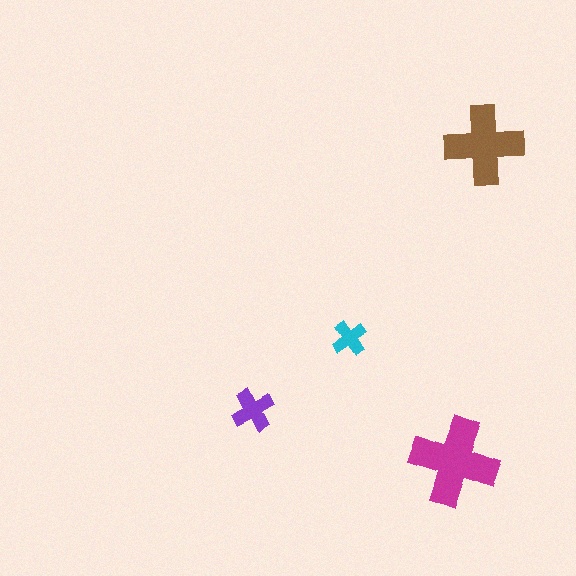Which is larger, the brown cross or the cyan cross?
The brown one.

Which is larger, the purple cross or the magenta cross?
The magenta one.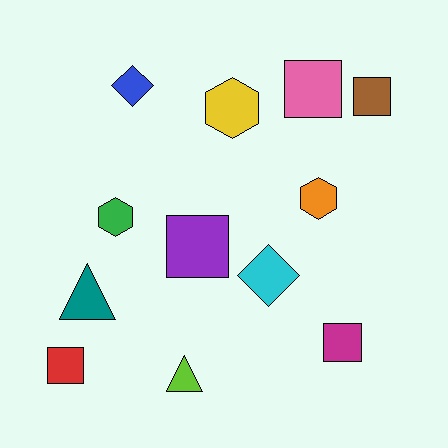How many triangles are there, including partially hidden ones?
There are 2 triangles.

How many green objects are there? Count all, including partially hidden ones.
There is 1 green object.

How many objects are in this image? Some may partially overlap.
There are 12 objects.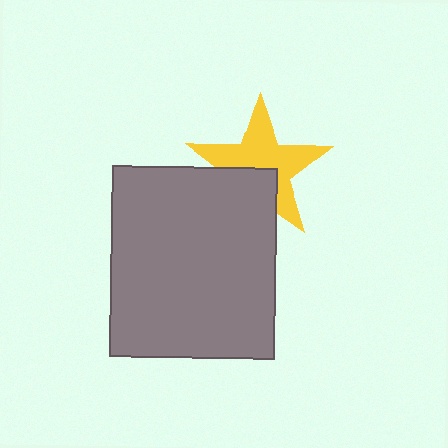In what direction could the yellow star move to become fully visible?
The yellow star could move up. That would shift it out from behind the gray rectangle entirely.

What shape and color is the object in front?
The object in front is a gray rectangle.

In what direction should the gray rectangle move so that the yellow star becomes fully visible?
The gray rectangle should move down. That is the shortest direction to clear the overlap and leave the yellow star fully visible.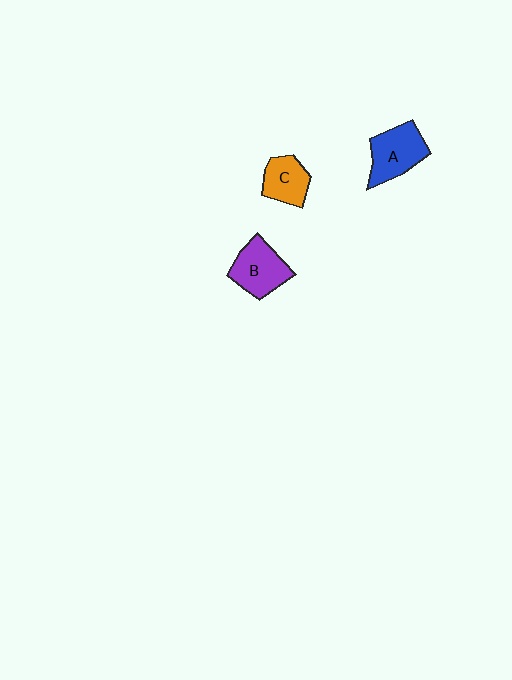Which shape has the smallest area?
Shape C (orange).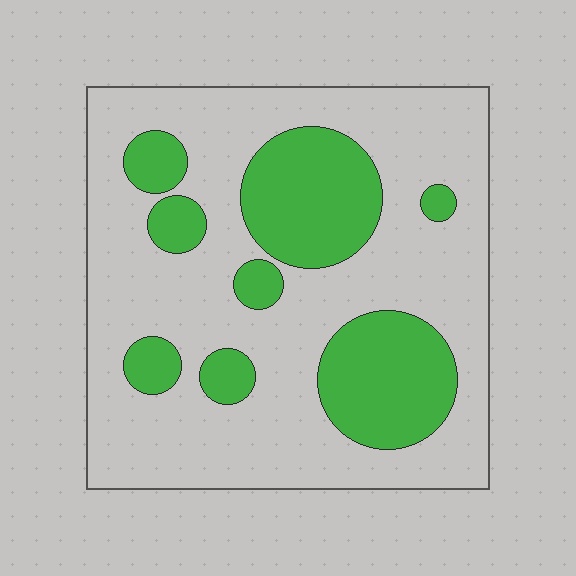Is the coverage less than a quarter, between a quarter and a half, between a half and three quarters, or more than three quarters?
Between a quarter and a half.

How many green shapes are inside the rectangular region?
8.